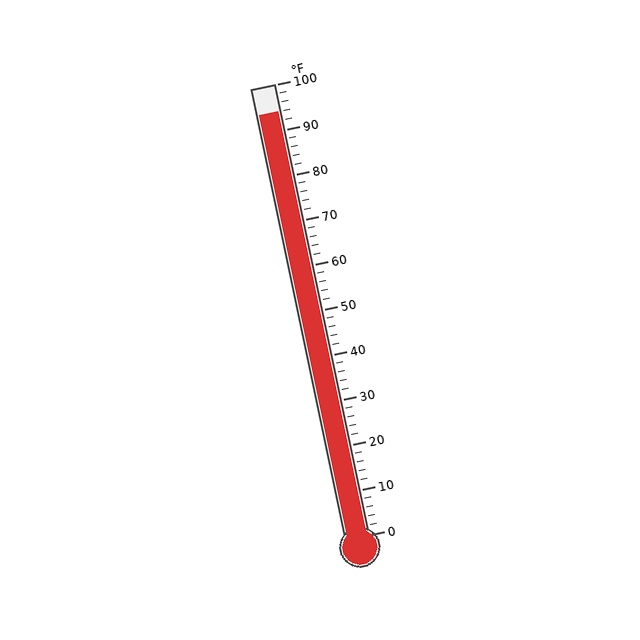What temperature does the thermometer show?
The thermometer shows approximately 94°F.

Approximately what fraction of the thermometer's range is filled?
The thermometer is filled to approximately 95% of its range.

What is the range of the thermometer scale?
The thermometer scale ranges from 0°F to 100°F.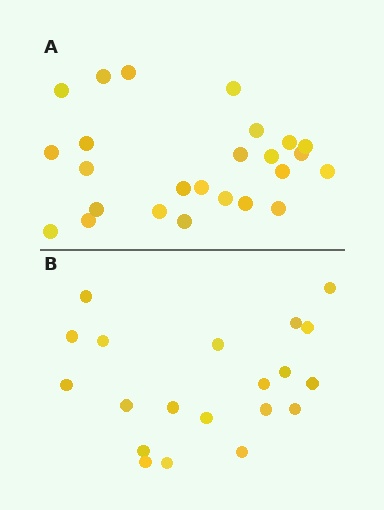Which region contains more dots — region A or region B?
Region A (the top region) has more dots.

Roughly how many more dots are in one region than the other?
Region A has about 5 more dots than region B.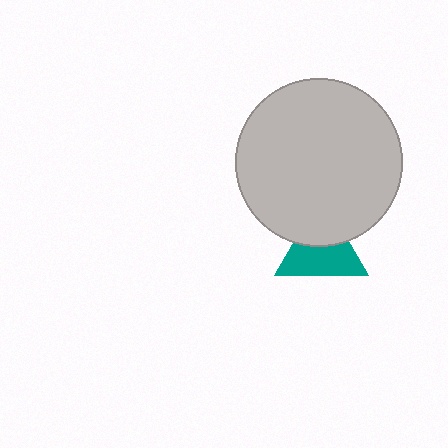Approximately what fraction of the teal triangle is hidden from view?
Roughly 40% of the teal triangle is hidden behind the light gray circle.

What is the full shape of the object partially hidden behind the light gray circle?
The partially hidden object is a teal triangle.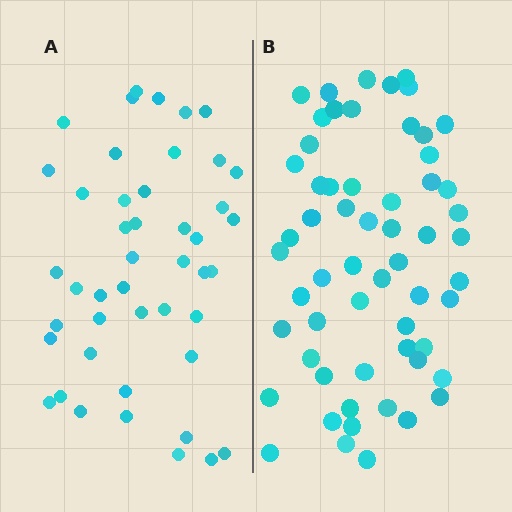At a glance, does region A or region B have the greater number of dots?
Region B (the right region) has more dots.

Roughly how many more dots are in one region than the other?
Region B has approximately 15 more dots than region A.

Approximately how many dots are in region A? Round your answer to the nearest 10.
About 40 dots. (The exact count is 45, which rounds to 40.)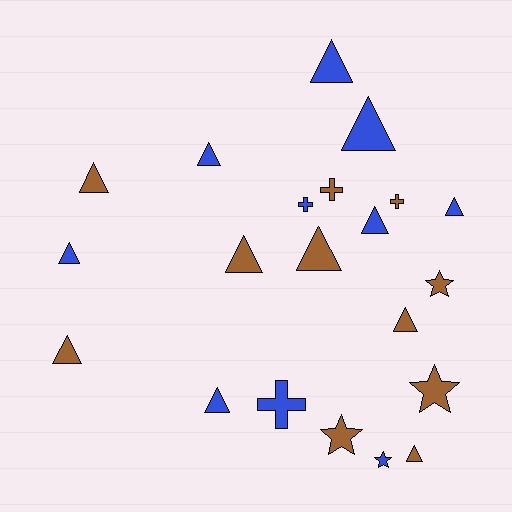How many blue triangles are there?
There are 7 blue triangles.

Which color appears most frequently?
Brown, with 11 objects.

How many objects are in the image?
There are 21 objects.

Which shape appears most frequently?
Triangle, with 13 objects.